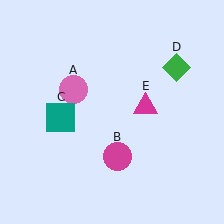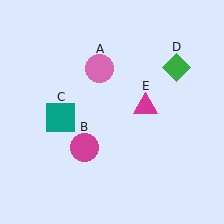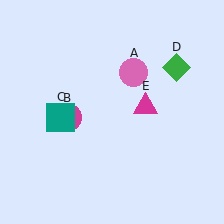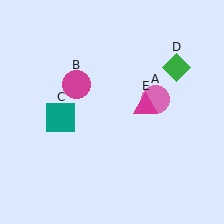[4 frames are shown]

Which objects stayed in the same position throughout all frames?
Teal square (object C) and green diamond (object D) and magenta triangle (object E) remained stationary.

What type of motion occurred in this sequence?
The pink circle (object A), magenta circle (object B) rotated clockwise around the center of the scene.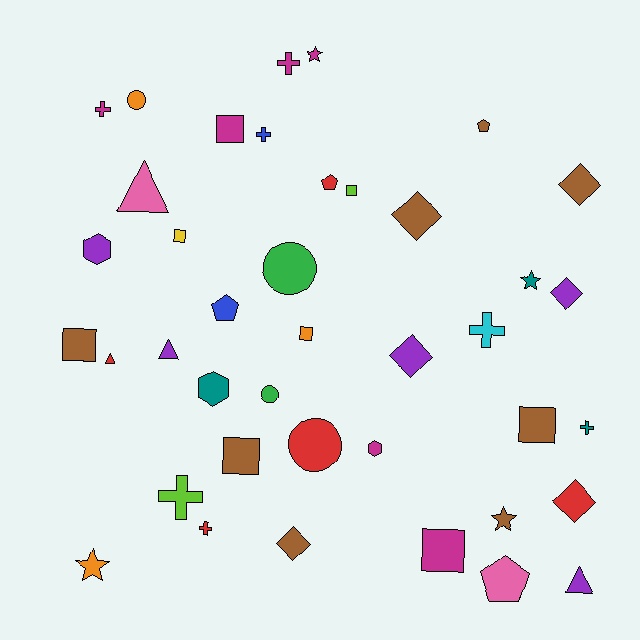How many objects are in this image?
There are 40 objects.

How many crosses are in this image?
There are 7 crosses.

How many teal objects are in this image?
There are 3 teal objects.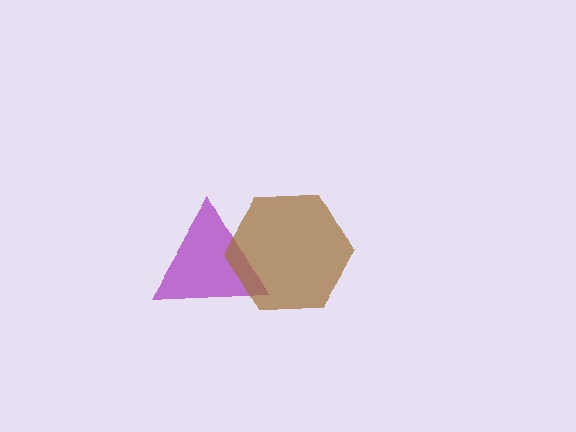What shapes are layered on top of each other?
The layered shapes are: a purple triangle, a brown hexagon.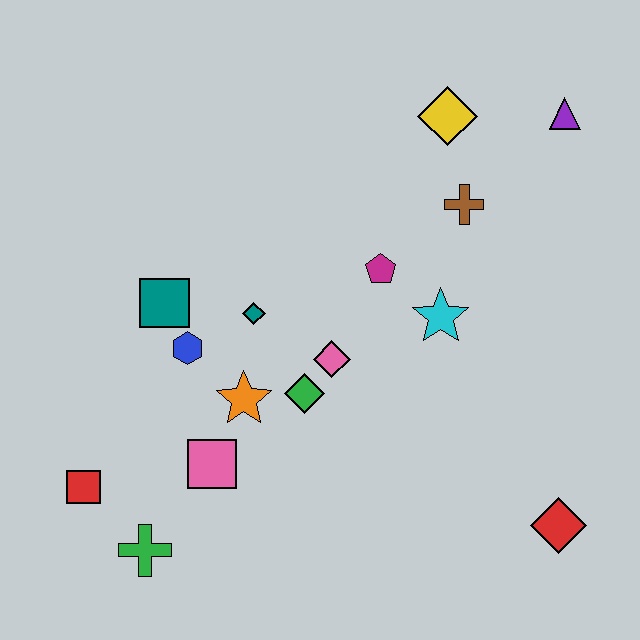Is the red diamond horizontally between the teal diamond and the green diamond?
No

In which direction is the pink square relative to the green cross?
The pink square is above the green cross.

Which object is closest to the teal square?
The blue hexagon is closest to the teal square.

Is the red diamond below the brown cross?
Yes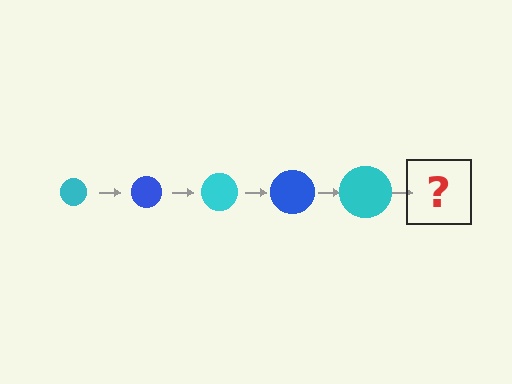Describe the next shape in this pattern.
It should be a blue circle, larger than the previous one.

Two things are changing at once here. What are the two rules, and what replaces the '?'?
The two rules are that the circle grows larger each step and the color cycles through cyan and blue. The '?' should be a blue circle, larger than the previous one.